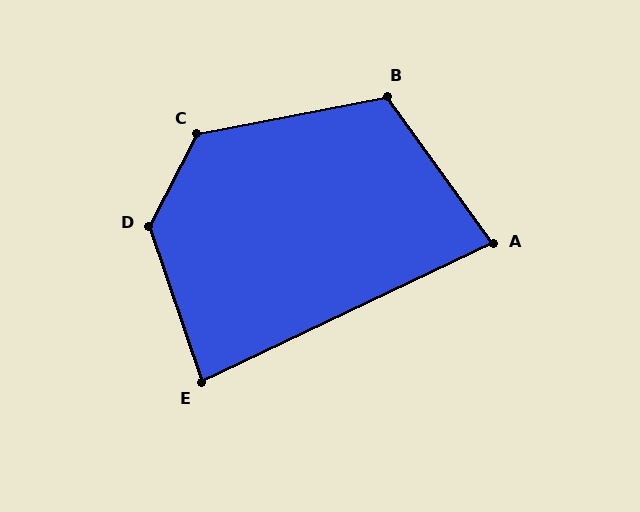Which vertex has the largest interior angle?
D, at approximately 134 degrees.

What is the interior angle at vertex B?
Approximately 114 degrees (obtuse).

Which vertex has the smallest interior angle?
A, at approximately 80 degrees.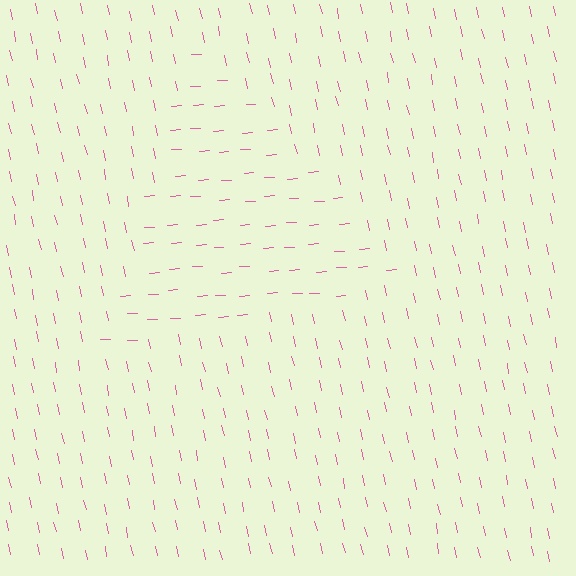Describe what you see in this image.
The image is filled with small pink line segments. A triangle region in the image has lines oriented differently from the surrounding lines, creating a visible texture boundary.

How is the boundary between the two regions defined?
The boundary is defined purely by a change in line orientation (approximately 81 degrees difference). All lines are the same color and thickness.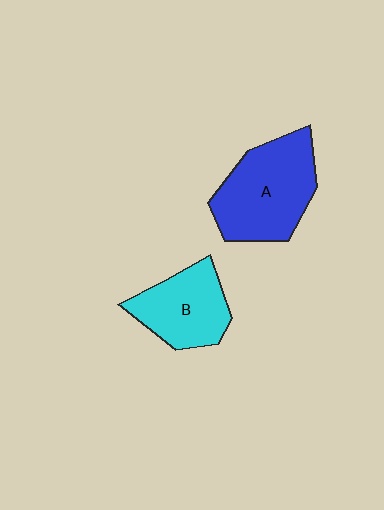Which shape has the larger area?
Shape A (blue).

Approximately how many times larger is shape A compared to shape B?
Approximately 1.4 times.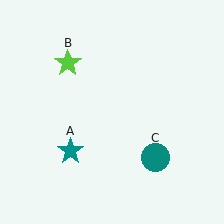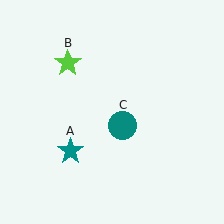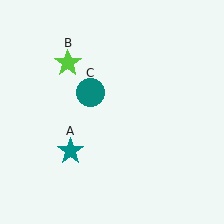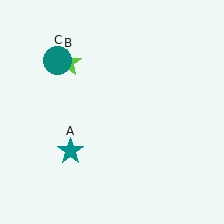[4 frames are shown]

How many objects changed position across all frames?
1 object changed position: teal circle (object C).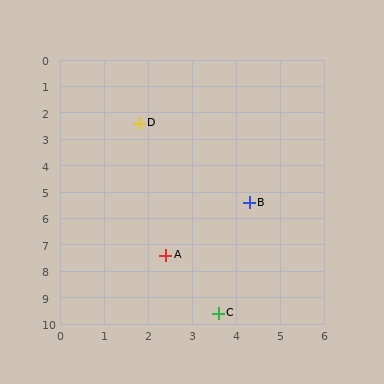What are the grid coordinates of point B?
Point B is at approximately (4.3, 5.4).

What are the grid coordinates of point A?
Point A is at approximately (2.4, 7.4).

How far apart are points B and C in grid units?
Points B and C are about 4.3 grid units apart.